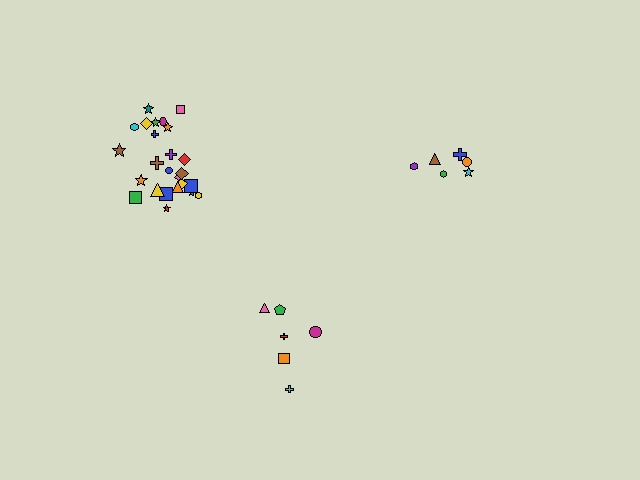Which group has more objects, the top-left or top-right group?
The top-left group.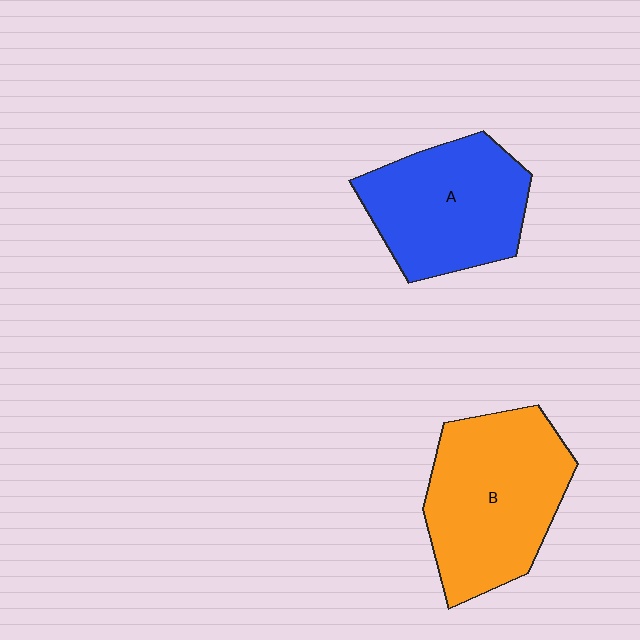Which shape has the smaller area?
Shape A (blue).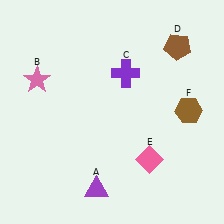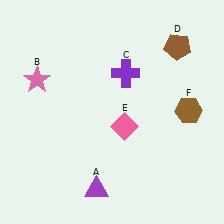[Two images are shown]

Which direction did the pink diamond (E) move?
The pink diamond (E) moved up.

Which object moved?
The pink diamond (E) moved up.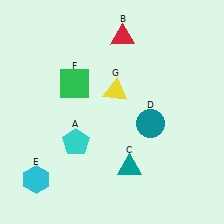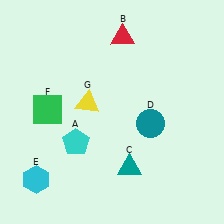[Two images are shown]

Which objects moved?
The objects that moved are: the green square (F), the yellow triangle (G).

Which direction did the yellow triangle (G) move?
The yellow triangle (G) moved left.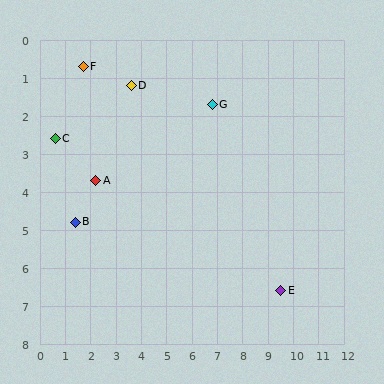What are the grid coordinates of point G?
Point G is at approximately (6.8, 1.7).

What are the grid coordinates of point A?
Point A is at approximately (2.2, 3.7).